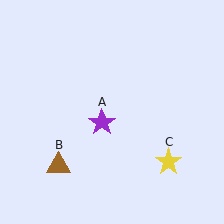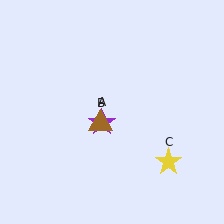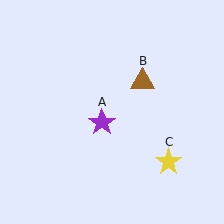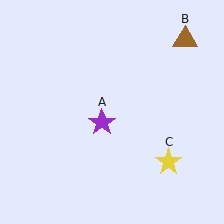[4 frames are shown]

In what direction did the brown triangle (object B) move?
The brown triangle (object B) moved up and to the right.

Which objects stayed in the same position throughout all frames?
Purple star (object A) and yellow star (object C) remained stationary.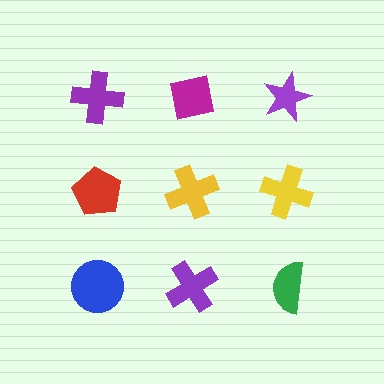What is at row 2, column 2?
A yellow cross.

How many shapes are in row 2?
3 shapes.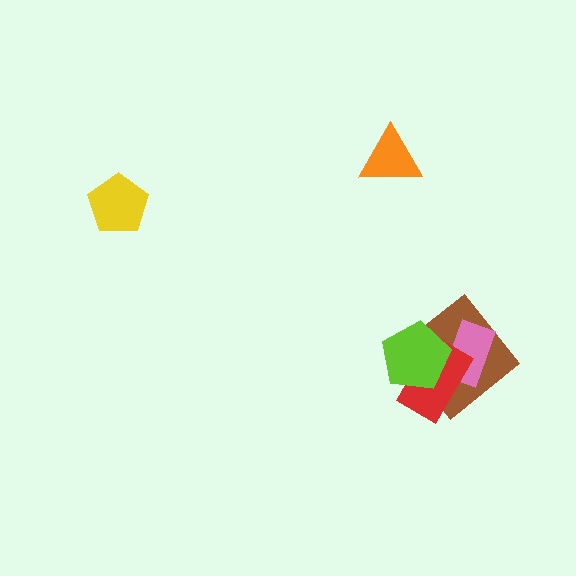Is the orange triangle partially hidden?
No, no other shape covers it.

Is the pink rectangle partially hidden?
Yes, it is partially covered by another shape.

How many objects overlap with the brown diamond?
3 objects overlap with the brown diamond.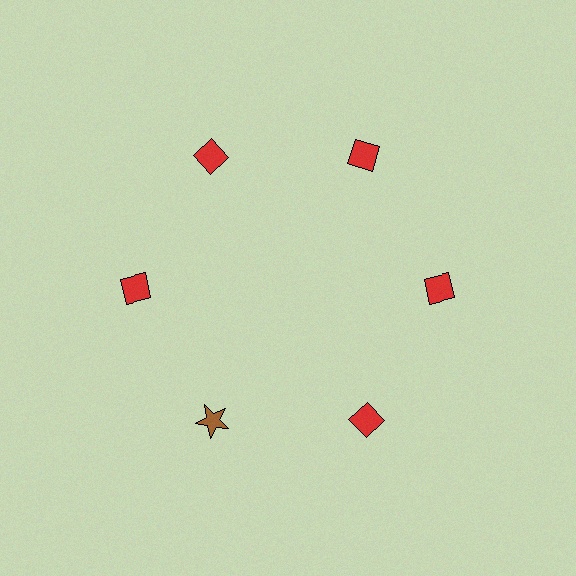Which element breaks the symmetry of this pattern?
The brown star at roughly the 7 o'clock position breaks the symmetry. All other shapes are red diamonds.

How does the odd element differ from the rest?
It differs in both color (brown instead of red) and shape (star instead of diamond).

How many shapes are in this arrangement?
There are 6 shapes arranged in a ring pattern.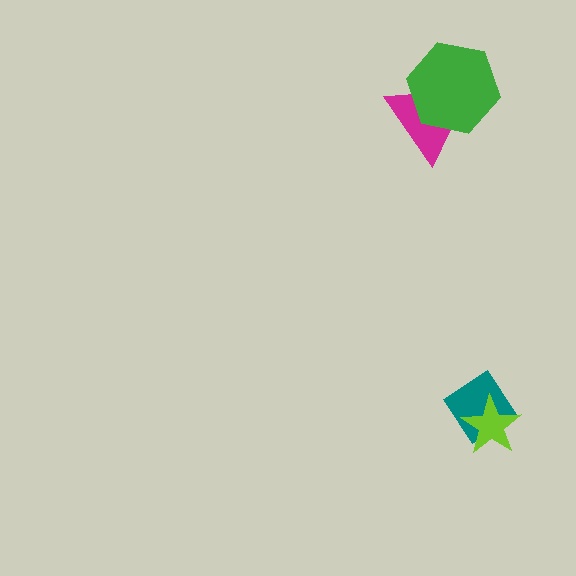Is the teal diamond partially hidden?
Yes, it is partially covered by another shape.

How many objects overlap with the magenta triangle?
1 object overlaps with the magenta triangle.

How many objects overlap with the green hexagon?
1 object overlaps with the green hexagon.